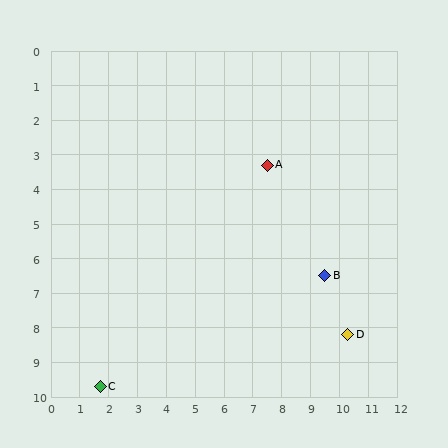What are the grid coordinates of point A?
Point A is at approximately (7.5, 3.3).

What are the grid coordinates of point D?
Point D is at approximately (10.3, 8.2).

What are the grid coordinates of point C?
Point C is at approximately (1.7, 9.7).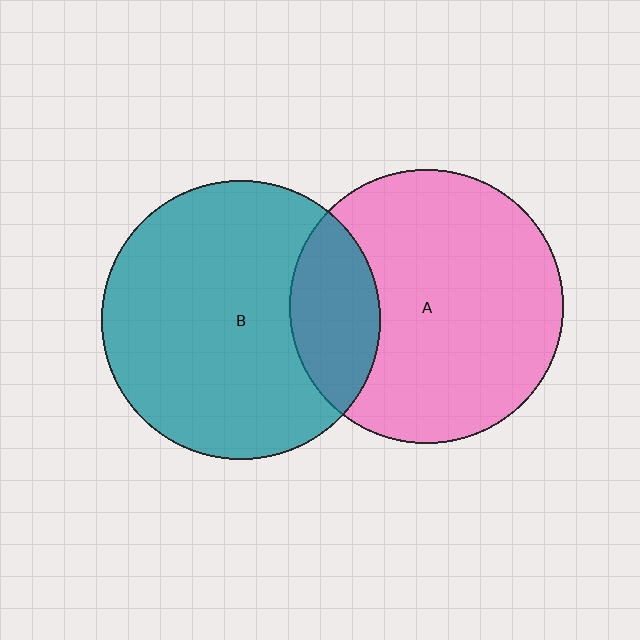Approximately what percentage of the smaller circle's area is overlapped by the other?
Approximately 20%.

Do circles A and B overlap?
Yes.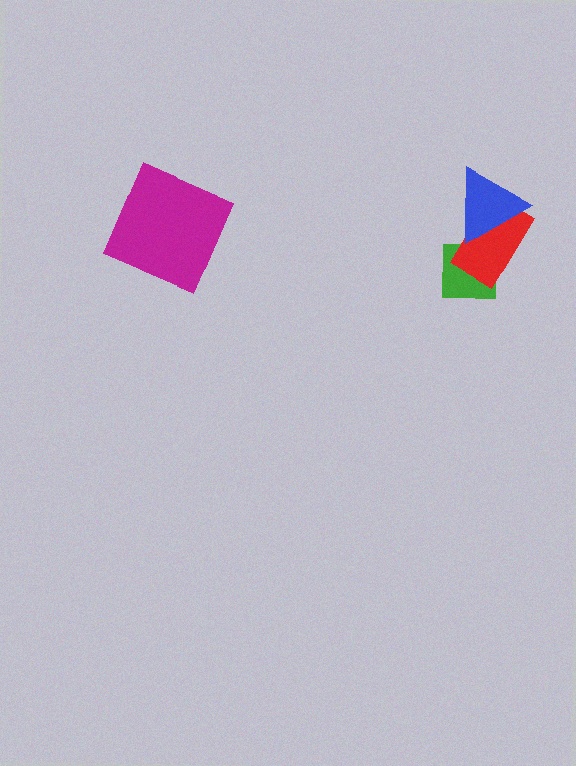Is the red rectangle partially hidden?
Yes, it is partially covered by another shape.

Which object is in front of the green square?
The red rectangle is in front of the green square.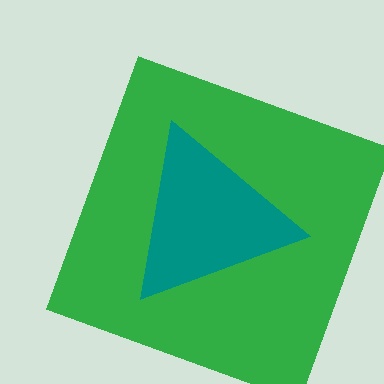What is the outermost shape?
The green square.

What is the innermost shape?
The teal triangle.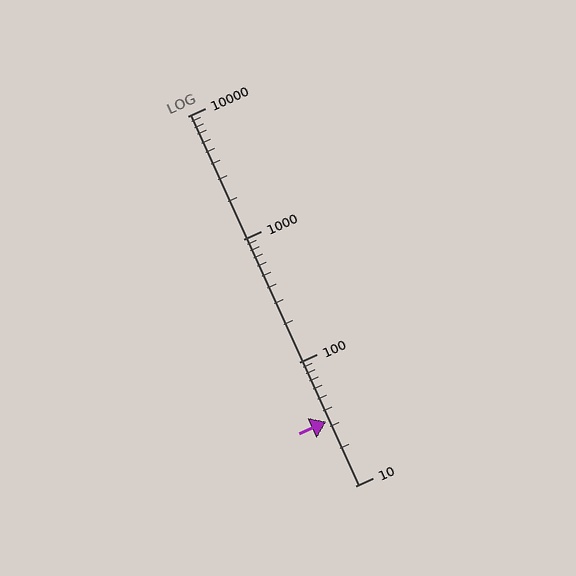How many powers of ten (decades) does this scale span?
The scale spans 3 decades, from 10 to 10000.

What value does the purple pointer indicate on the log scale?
The pointer indicates approximately 33.